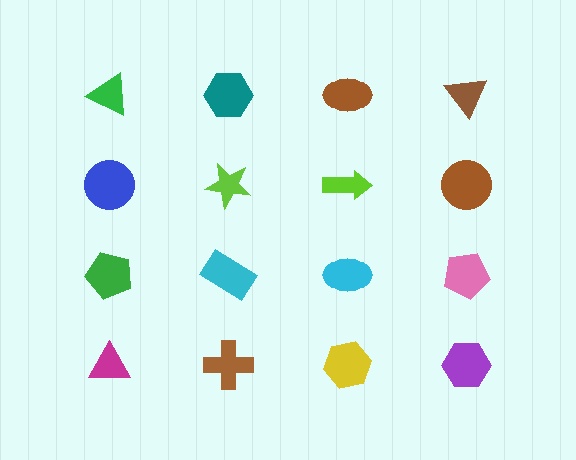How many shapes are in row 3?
4 shapes.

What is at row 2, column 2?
A lime star.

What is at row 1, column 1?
A green triangle.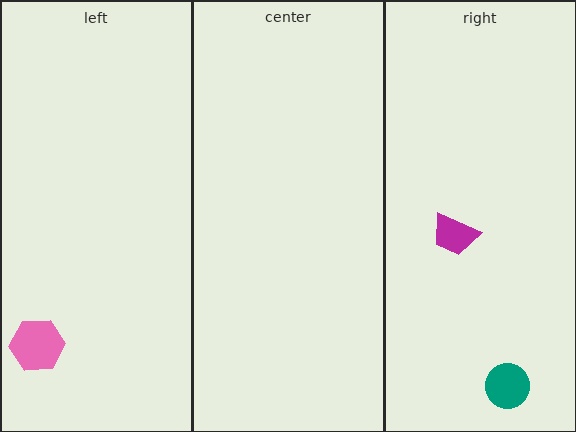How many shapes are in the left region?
1.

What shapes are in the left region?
The pink hexagon.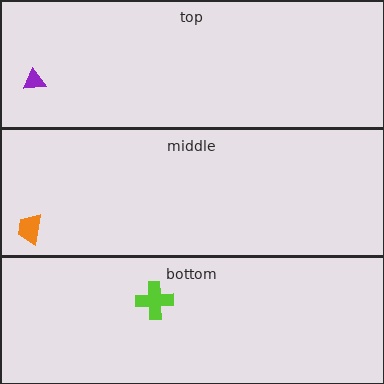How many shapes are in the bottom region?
1.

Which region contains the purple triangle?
The top region.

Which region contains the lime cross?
The bottom region.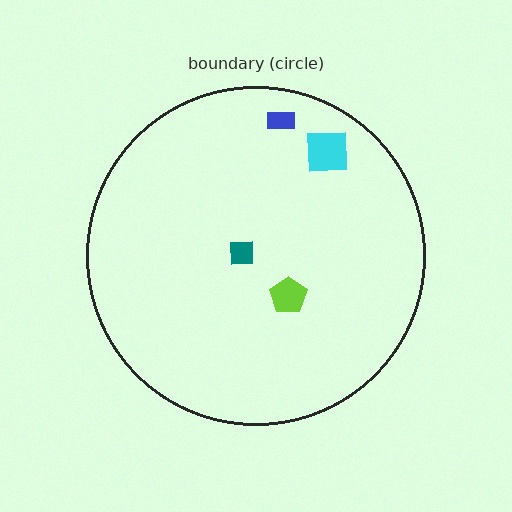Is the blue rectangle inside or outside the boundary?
Inside.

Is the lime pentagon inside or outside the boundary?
Inside.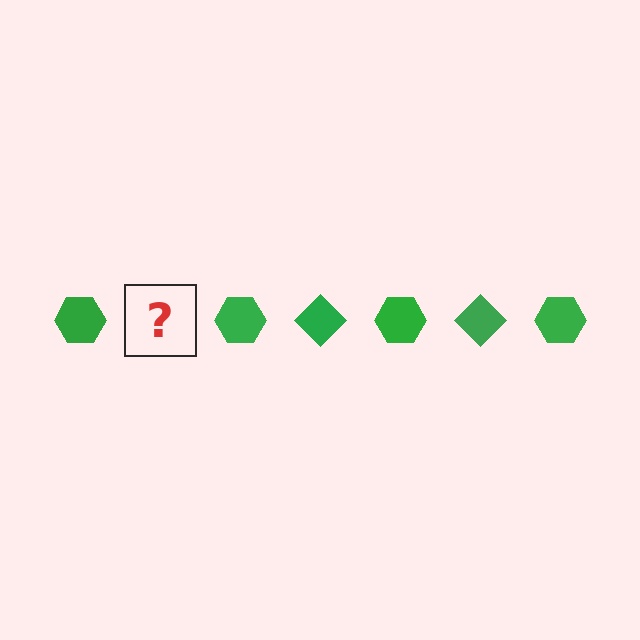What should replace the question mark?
The question mark should be replaced with a green diamond.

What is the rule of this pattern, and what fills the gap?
The rule is that the pattern cycles through hexagon, diamond shapes in green. The gap should be filled with a green diamond.